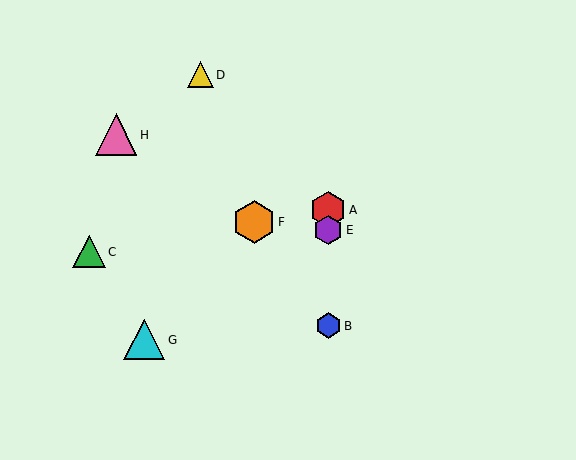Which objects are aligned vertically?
Objects A, B, E are aligned vertically.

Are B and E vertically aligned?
Yes, both are at x≈328.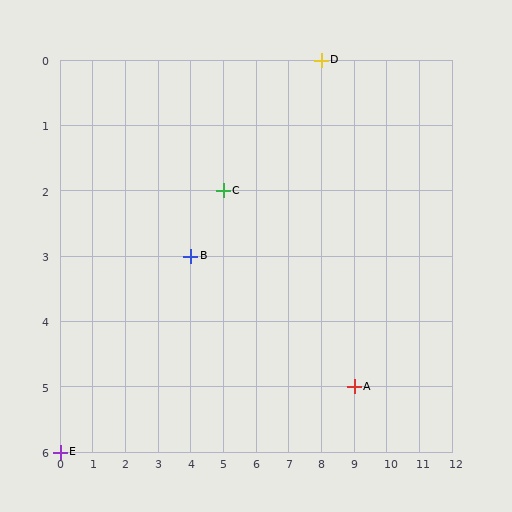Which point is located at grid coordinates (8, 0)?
Point D is at (8, 0).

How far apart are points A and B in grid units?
Points A and B are 5 columns and 2 rows apart (about 5.4 grid units diagonally).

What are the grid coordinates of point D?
Point D is at grid coordinates (8, 0).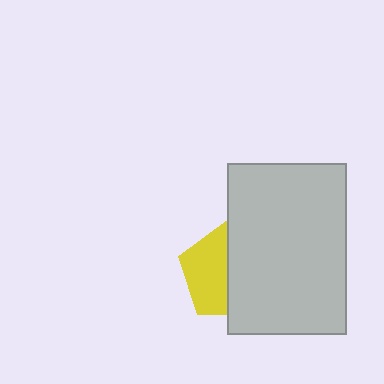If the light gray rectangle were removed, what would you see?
You would see the complete yellow pentagon.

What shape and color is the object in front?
The object in front is a light gray rectangle.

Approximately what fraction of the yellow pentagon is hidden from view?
Roughly 51% of the yellow pentagon is hidden behind the light gray rectangle.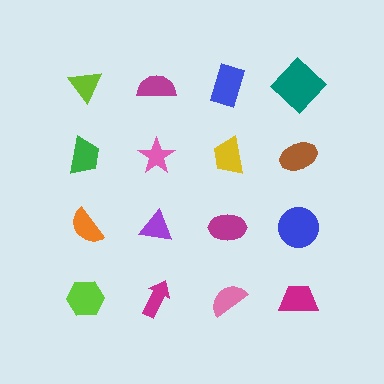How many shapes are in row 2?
4 shapes.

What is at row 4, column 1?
A lime hexagon.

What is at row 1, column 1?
A lime triangle.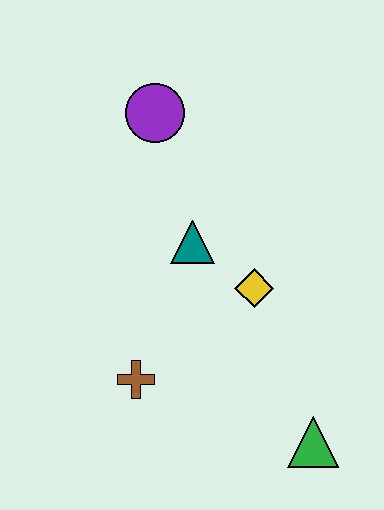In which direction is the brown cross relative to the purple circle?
The brown cross is below the purple circle.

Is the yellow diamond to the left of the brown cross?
No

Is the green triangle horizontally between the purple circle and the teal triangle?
No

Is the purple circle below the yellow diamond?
No